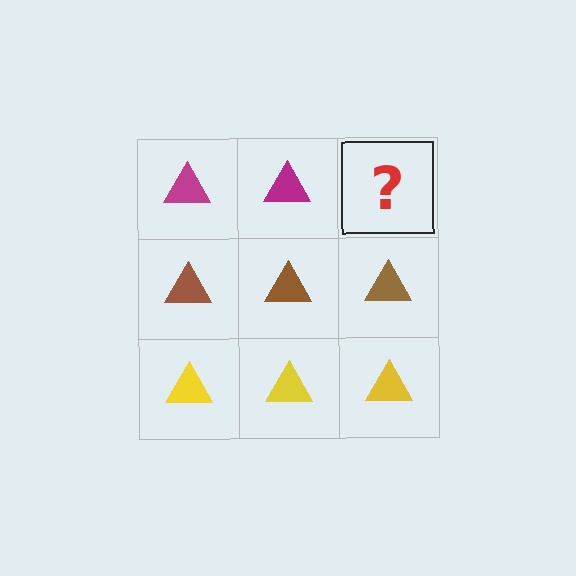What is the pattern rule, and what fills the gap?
The rule is that each row has a consistent color. The gap should be filled with a magenta triangle.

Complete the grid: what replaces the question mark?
The question mark should be replaced with a magenta triangle.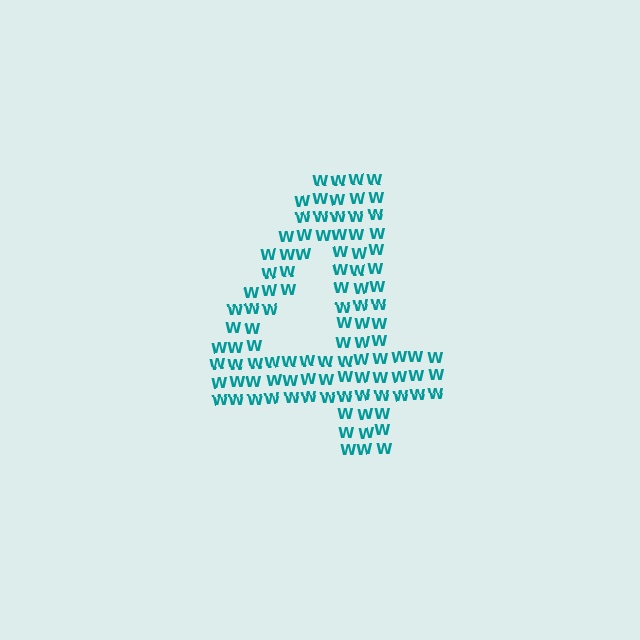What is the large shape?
The large shape is the digit 4.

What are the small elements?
The small elements are letter W's.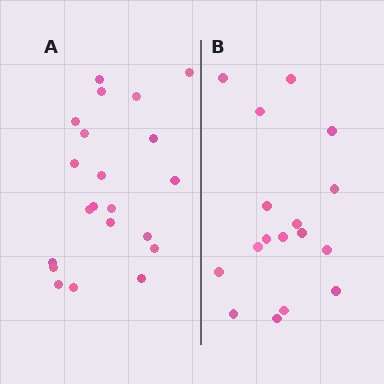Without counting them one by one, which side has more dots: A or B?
Region A (the left region) has more dots.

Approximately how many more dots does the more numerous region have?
Region A has about 4 more dots than region B.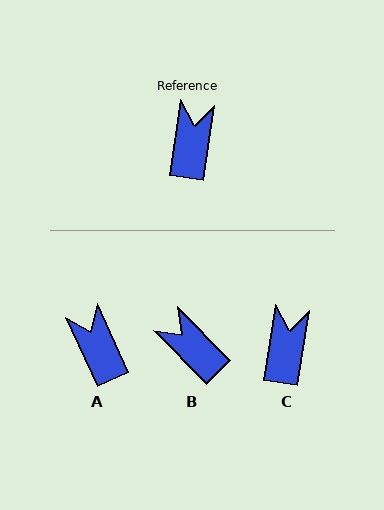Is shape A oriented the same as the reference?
No, it is off by about 33 degrees.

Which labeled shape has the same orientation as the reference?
C.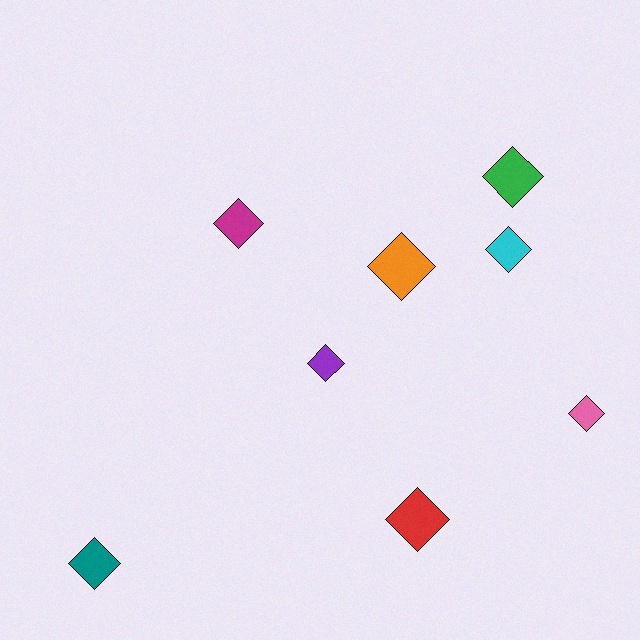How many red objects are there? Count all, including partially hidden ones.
There is 1 red object.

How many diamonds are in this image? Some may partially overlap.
There are 8 diamonds.